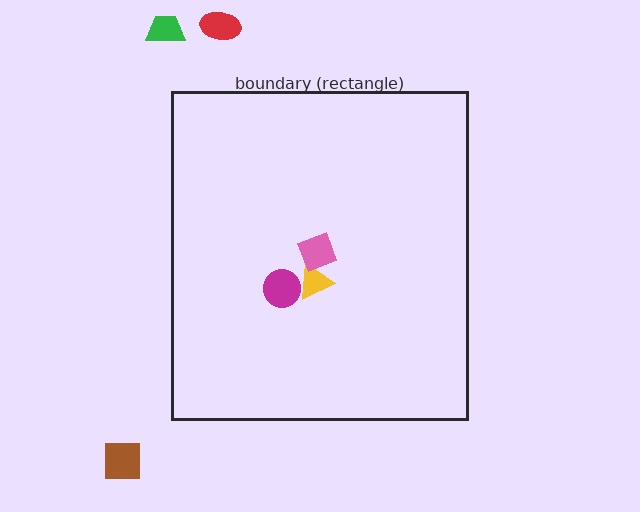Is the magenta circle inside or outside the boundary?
Inside.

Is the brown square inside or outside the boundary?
Outside.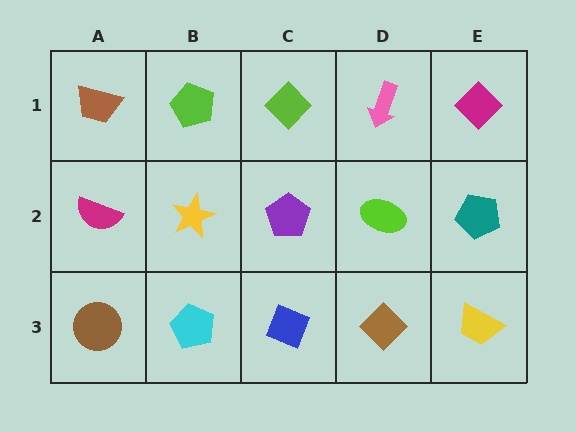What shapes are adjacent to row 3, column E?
A teal pentagon (row 2, column E), a brown diamond (row 3, column D).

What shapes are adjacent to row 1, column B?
A yellow star (row 2, column B), a brown trapezoid (row 1, column A), a lime diamond (row 1, column C).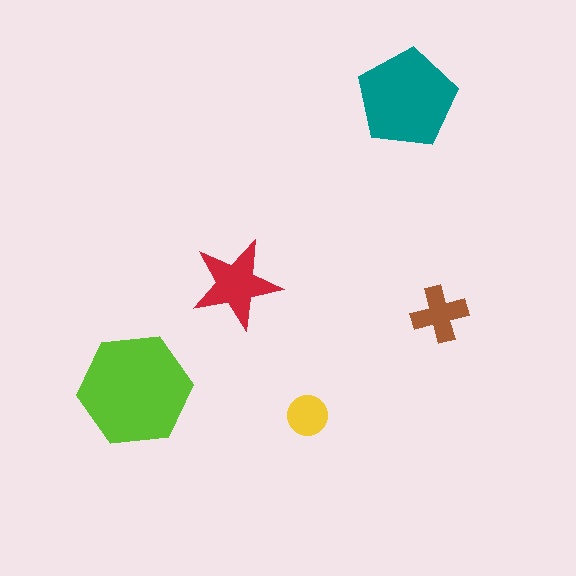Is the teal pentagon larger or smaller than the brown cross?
Larger.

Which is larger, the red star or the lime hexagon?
The lime hexagon.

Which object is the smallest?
The yellow circle.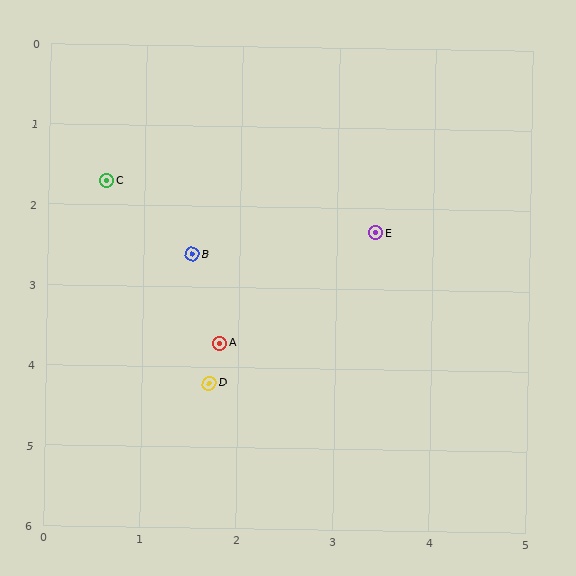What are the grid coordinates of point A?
Point A is at approximately (1.8, 3.7).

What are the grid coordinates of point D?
Point D is at approximately (1.7, 4.2).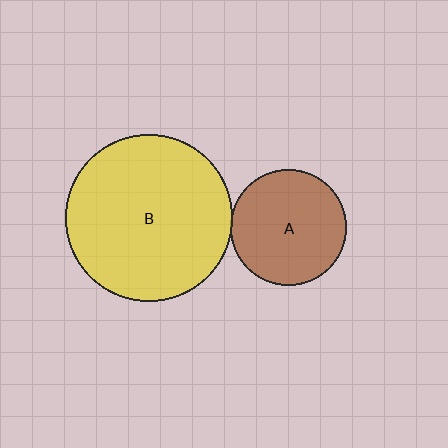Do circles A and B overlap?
Yes.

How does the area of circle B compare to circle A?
Approximately 2.1 times.